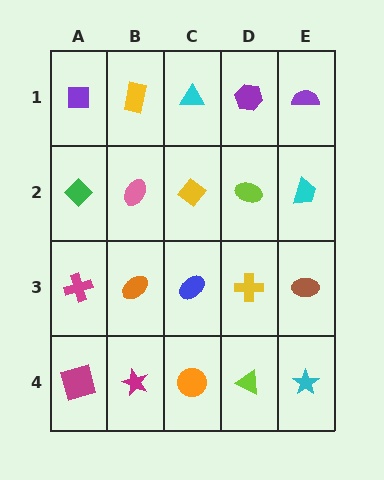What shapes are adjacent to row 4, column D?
A yellow cross (row 3, column D), an orange circle (row 4, column C), a cyan star (row 4, column E).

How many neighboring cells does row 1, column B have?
3.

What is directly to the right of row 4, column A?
A magenta star.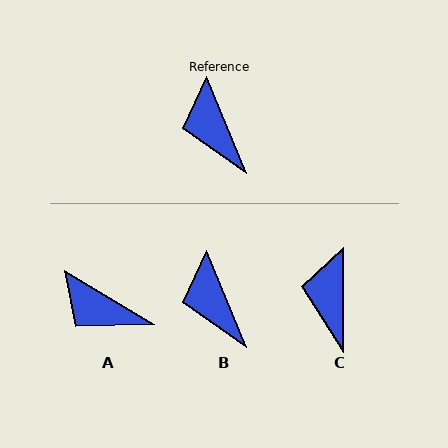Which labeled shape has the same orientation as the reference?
B.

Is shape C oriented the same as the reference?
No, it is off by about 22 degrees.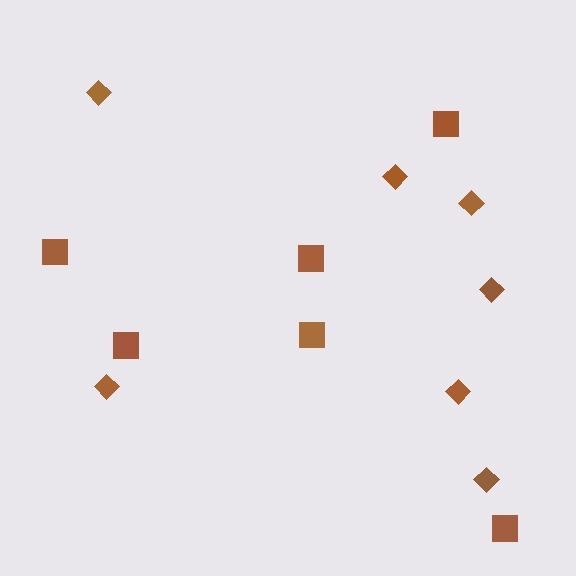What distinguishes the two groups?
There are 2 groups: one group of squares (6) and one group of diamonds (7).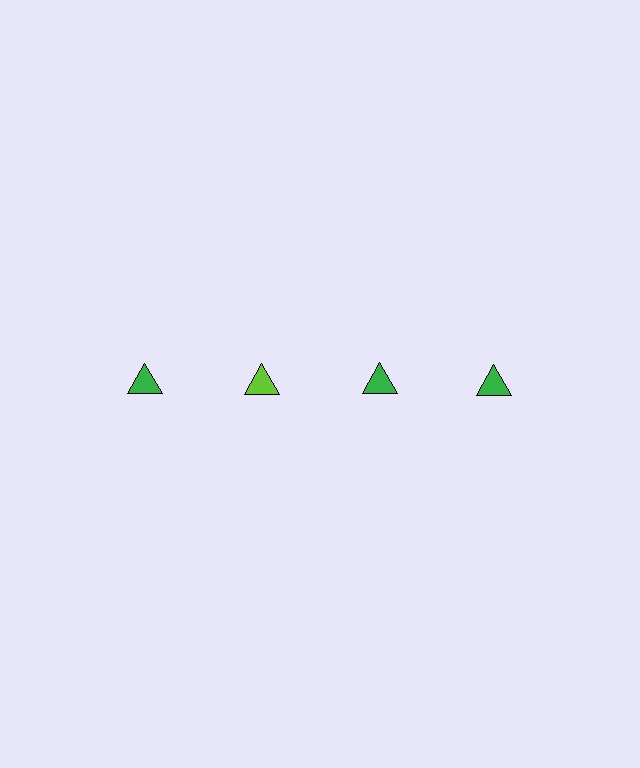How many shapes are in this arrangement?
There are 4 shapes arranged in a grid pattern.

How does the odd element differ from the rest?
It has a different color: lime instead of green.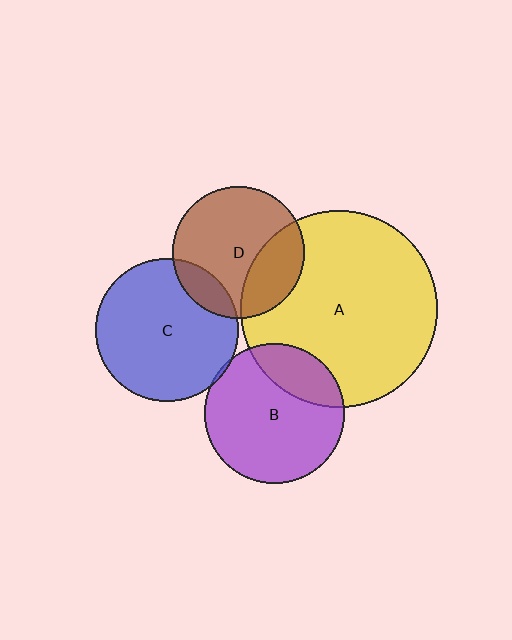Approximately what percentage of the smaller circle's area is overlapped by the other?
Approximately 15%.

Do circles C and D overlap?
Yes.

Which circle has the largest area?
Circle A (yellow).